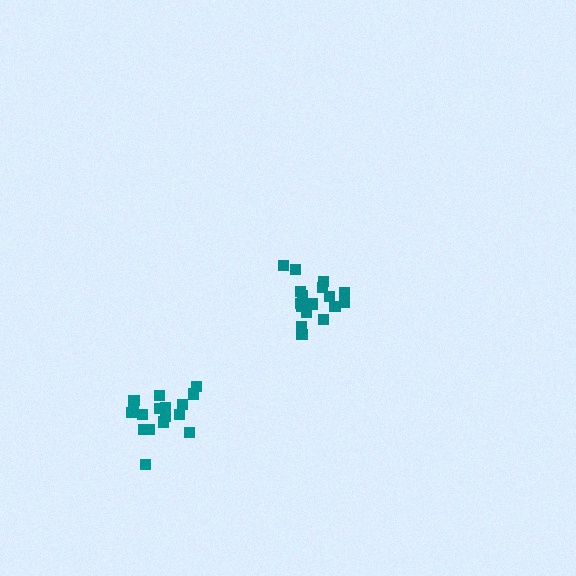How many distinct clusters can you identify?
There are 2 distinct clusters.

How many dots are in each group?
Group 1: 18 dots, Group 2: 17 dots (35 total).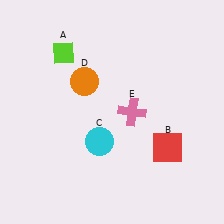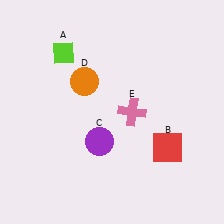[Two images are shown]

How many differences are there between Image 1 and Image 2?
There is 1 difference between the two images.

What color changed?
The circle (C) changed from cyan in Image 1 to purple in Image 2.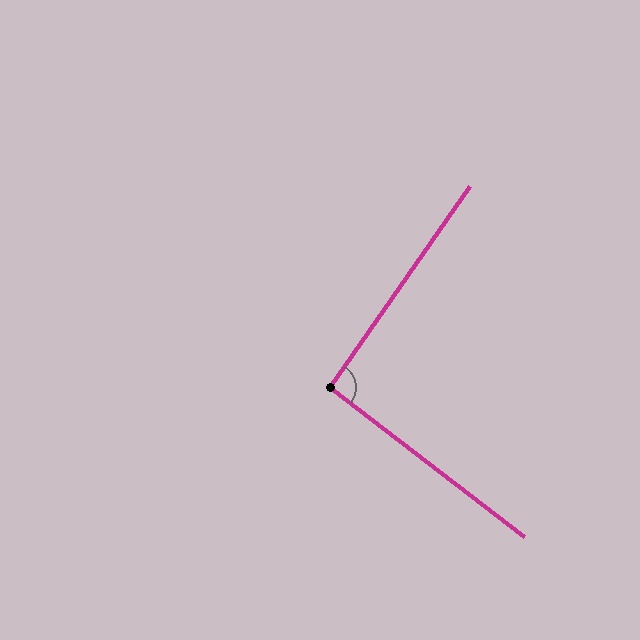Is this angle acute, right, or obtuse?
It is approximately a right angle.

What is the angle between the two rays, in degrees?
Approximately 93 degrees.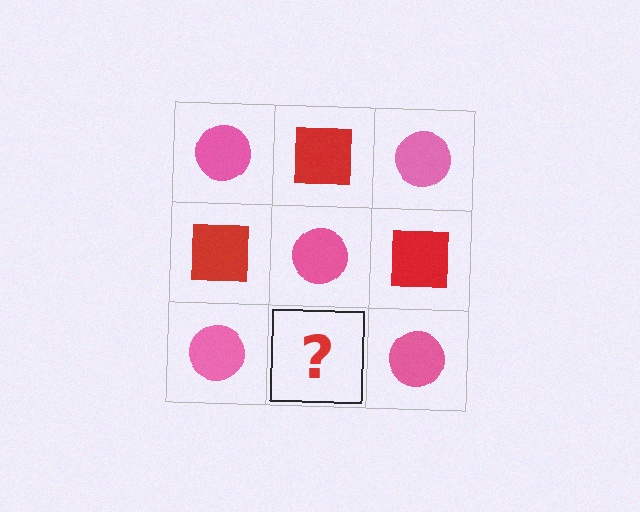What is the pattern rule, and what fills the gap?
The rule is that it alternates pink circle and red square in a checkerboard pattern. The gap should be filled with a red square.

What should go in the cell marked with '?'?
The missing cell should contain a red square.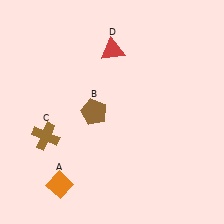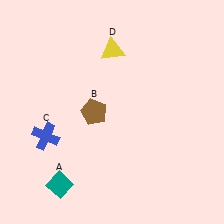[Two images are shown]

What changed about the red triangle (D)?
In Image 1, D is red. In Image 2, it changed to yellow.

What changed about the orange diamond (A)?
In Image 1, A is orange. In Image 2, it changed to teal.